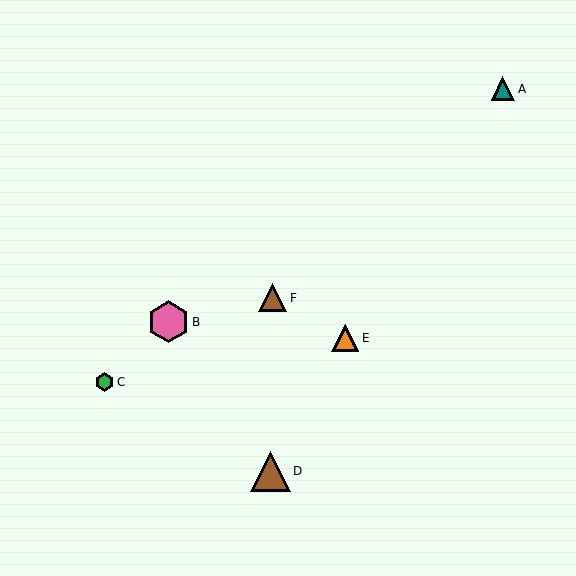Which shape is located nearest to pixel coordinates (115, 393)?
The green hexagon (labeled C) at (105, 382) is nearest to that location.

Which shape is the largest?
The pink hexagon (labeled B) is the largest.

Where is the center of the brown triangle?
The center of the brown triangle is at (270, 471).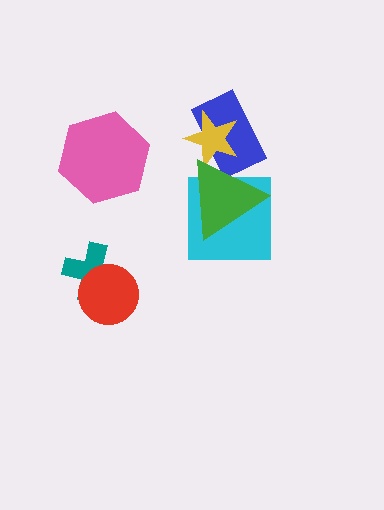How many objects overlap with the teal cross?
1 object overlaps with the teal cross.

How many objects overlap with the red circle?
1 object overlaps with the red circle.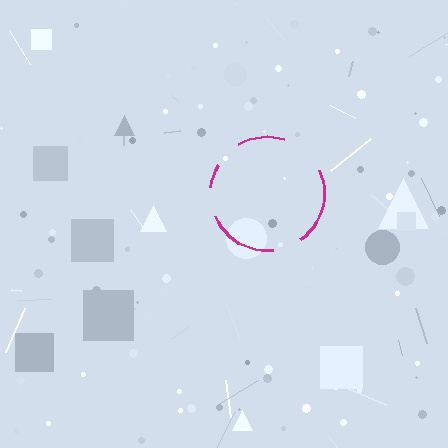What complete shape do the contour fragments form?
The contour fragments form a circle.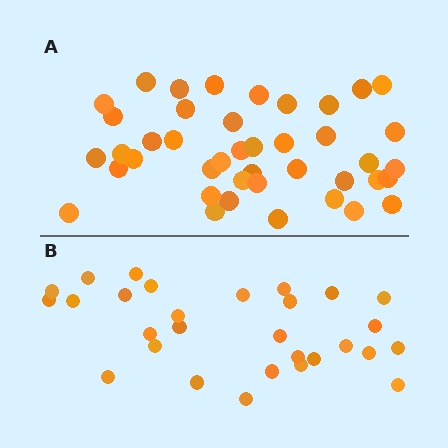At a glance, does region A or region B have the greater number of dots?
Region A (the top region) has more dots.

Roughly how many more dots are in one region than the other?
Region A has approximately 15 more dots than region B.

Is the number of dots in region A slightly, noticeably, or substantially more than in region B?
Region A has noticeably more, but not dramatically so. The ratio is roughly 1.4 to 1.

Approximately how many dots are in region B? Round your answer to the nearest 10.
About 30 dots. (The exact count is 29, which rounds to 30.)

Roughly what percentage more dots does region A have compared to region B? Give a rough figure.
About 45% more.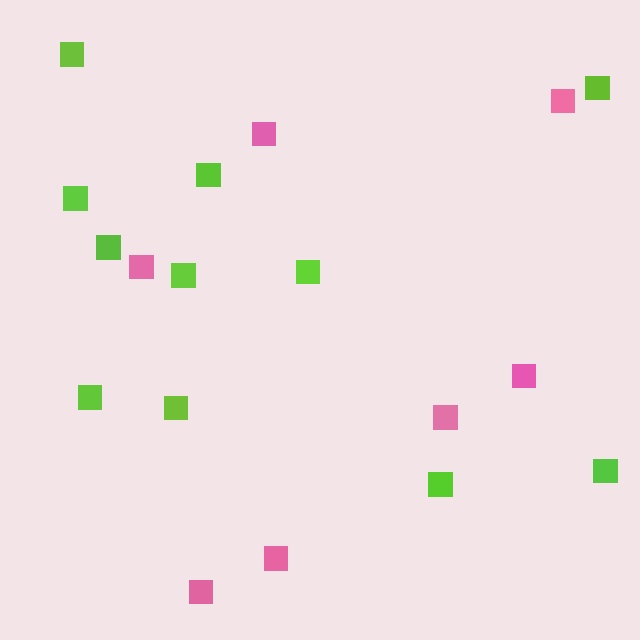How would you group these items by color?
There are 2 groups: one group of lime squares (11) and one group of pink squares (7).